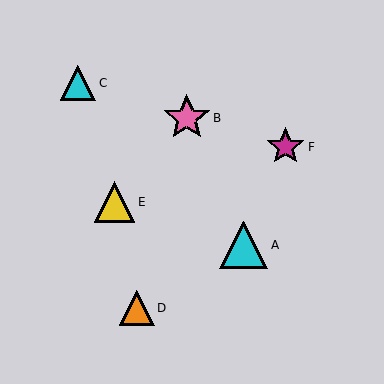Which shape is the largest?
The cyan triangle (labeled A) is the largest.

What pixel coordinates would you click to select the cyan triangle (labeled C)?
Click at (78, 83) to select the cyan triangle C.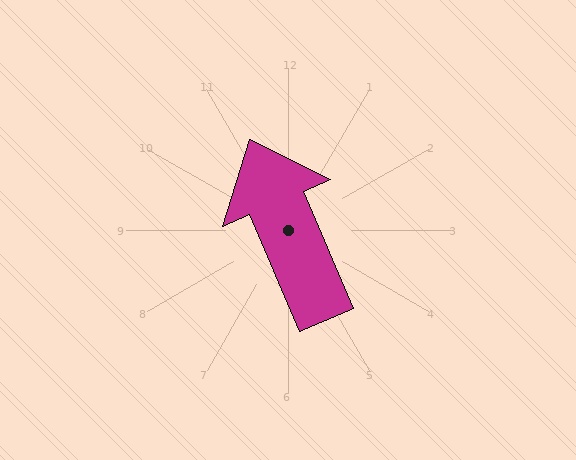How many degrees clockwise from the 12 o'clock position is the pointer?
Approximately 337 degrees.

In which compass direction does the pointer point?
Northwest.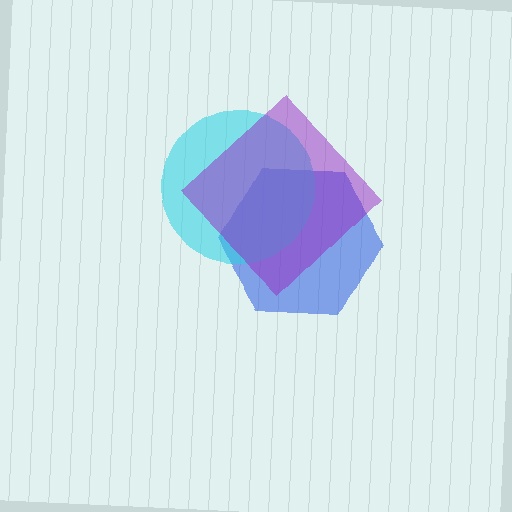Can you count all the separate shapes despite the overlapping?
Yes, there are 3 separate shapes.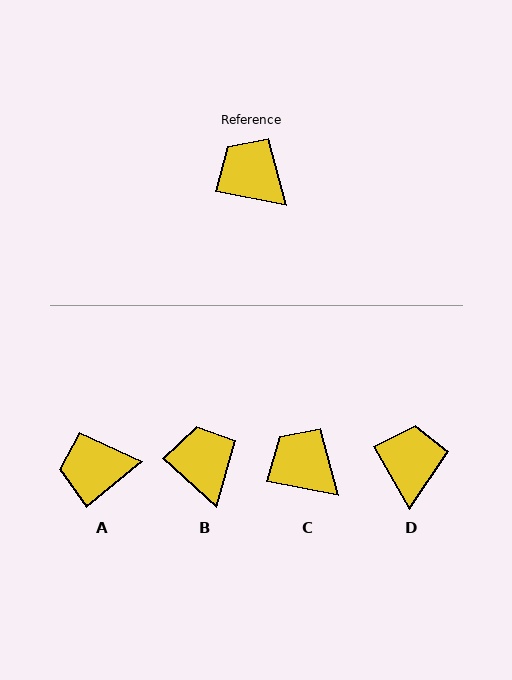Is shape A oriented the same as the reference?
No, it is off by about 51 degrees.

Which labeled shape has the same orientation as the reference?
C.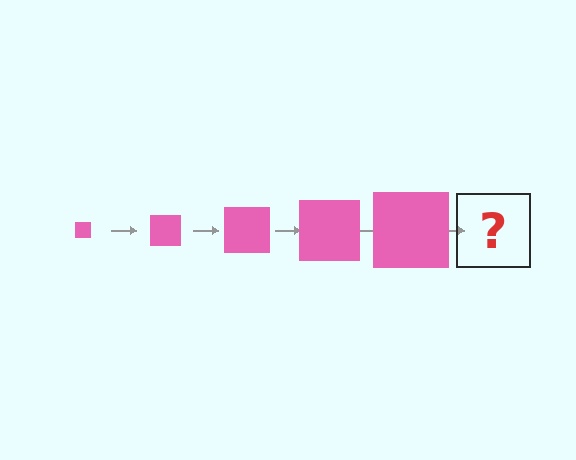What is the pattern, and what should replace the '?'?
The pattern is that the square gets progressively larger each step. The '?' should be a pink square, larger than the previous one.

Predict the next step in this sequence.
The next step is a pink square, larger than the previous one.